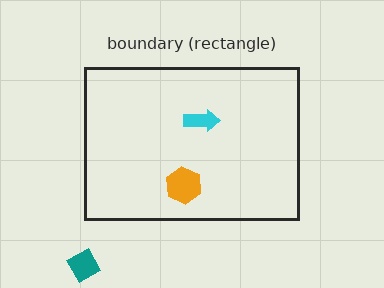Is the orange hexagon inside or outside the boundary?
Inside.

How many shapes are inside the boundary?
2 inside, 1 outside.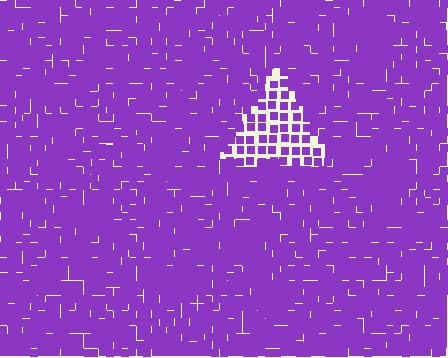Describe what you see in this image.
The image contains small purple elements arranged at two different densities. A triangle-shaped region is visible where the elements are less densely packed than the surrounding area.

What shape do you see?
I see a triangle.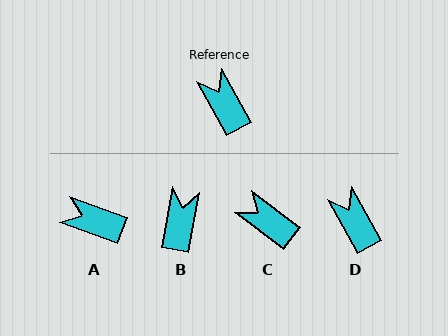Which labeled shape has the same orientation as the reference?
D.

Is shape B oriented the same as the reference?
No, it is off by about 39 degrees.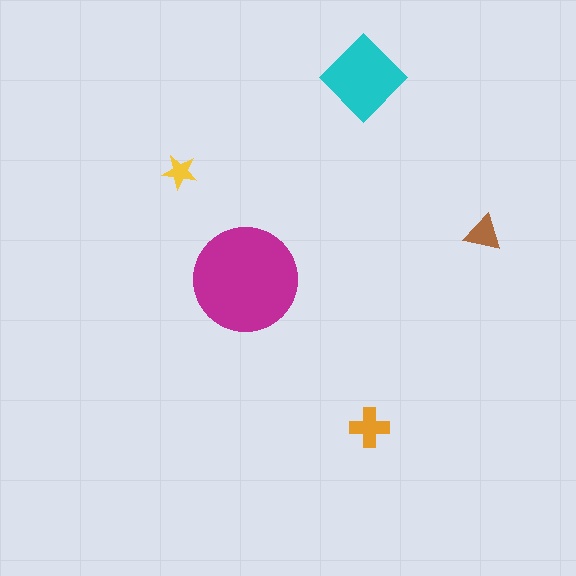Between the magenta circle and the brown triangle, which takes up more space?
The magenta circle.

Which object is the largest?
The magenta circle.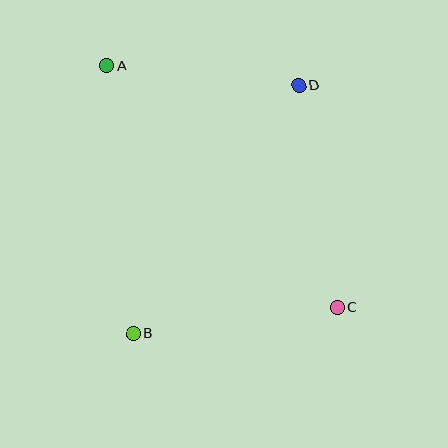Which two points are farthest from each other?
Points A and C are farthest from each other.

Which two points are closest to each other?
Points A and D are closest to each other.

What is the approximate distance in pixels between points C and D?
The distance between C and D is approximately 225 pixels.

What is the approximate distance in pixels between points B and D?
The distance between B and D is approximately 298 pixels.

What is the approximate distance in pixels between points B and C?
The distance between B and C is approximately 206 pixels.